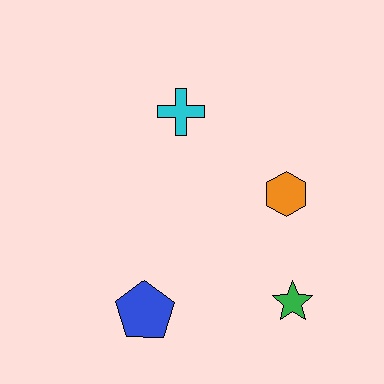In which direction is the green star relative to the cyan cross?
The green star is below the cyan cross.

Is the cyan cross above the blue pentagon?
Yes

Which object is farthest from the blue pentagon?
The cyan cross is farthest from the blue pentagon.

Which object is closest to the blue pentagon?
The green star is closest to the blue pentagon.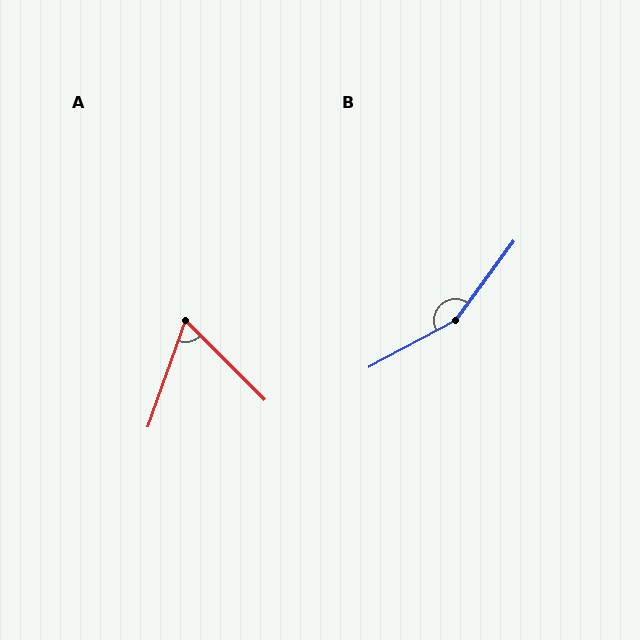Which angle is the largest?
B, at approximately 154 degrees.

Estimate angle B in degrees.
Approximately 154 degrees.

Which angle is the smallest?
A, at approximately 64 degrees.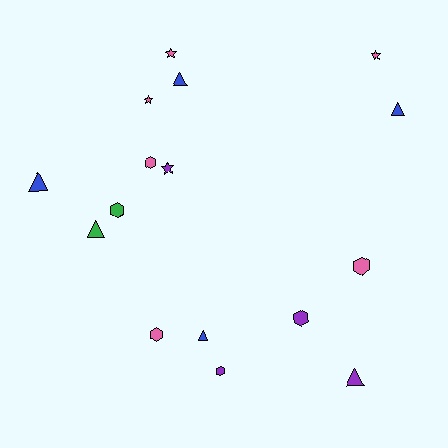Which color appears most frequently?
Pink, with 6 objects.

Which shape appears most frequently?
Hexagon, with 6 objects.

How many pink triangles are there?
There are no pink triangles.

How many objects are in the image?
There are 16 objects.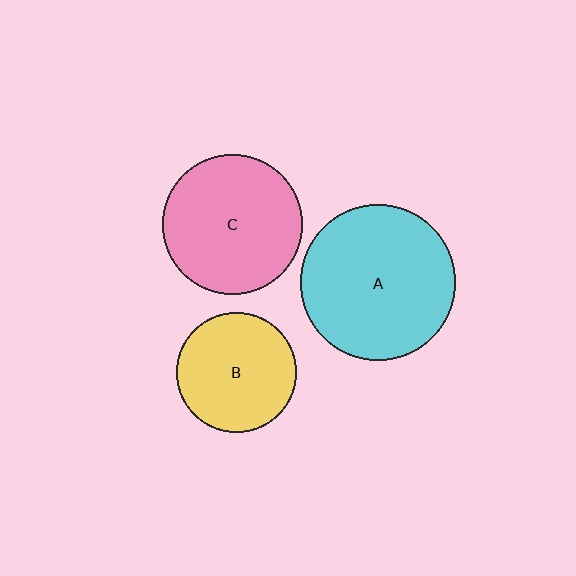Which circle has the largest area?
Circle A (cyan).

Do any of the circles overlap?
No, none of the circles overlap.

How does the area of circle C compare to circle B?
Approximately 1.4 times.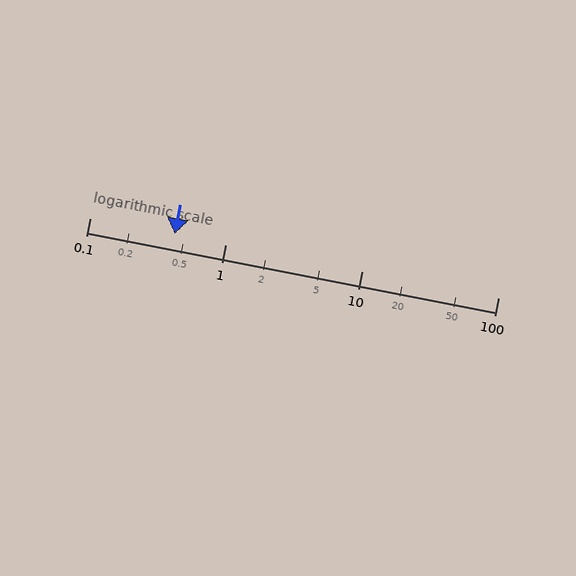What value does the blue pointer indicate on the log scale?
The pointer indicates approximately 0.42.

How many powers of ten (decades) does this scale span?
The scale spans 3 decades, from 0.1 to 100.